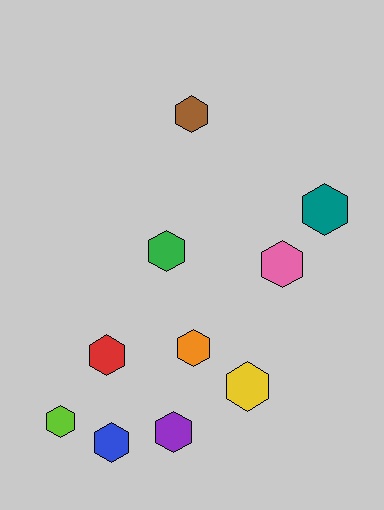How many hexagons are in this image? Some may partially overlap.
There are 10 hexagons.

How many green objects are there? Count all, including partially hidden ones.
There is 1 green object.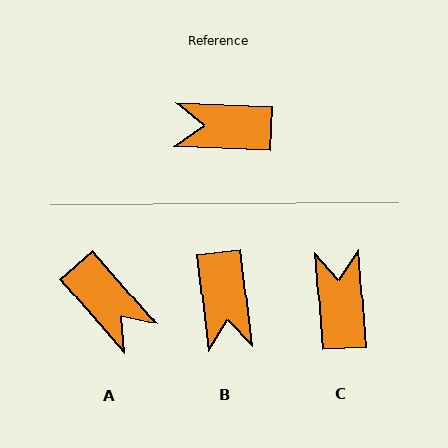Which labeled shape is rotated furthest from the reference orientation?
A, about 134 degrees away.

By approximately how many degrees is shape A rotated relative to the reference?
Approximately 134 degrees counter-clockwise.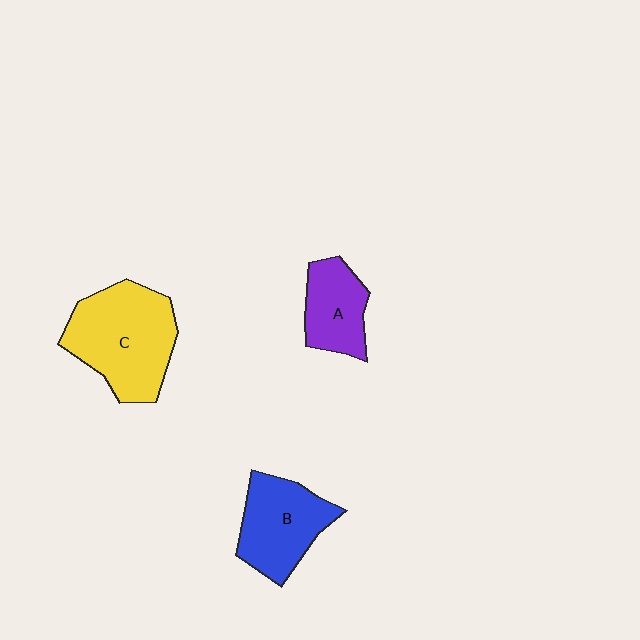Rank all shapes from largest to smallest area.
From largest to smallest: C (yellow), B (blue), A (purple).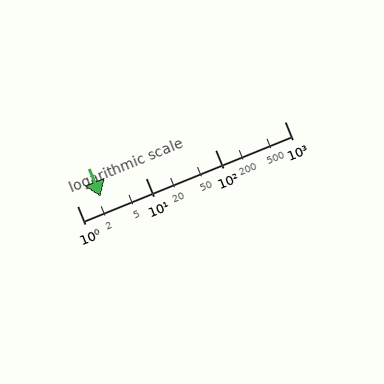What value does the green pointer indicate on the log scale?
The pointer indicates approximately 2.2.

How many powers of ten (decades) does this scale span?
The scale spans 3 decades, from 1 to 1000.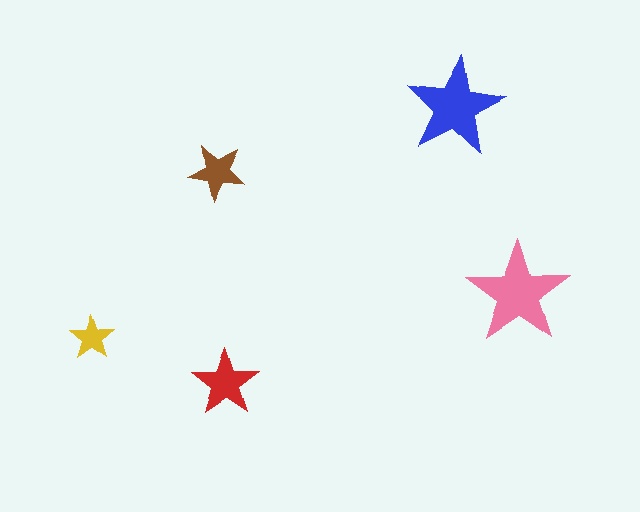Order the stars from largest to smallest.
the pink one, the blue one, the red one, the brown one, the yellow one.